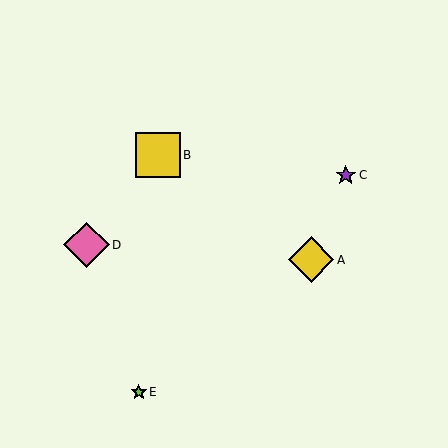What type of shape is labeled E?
Shape E is a lime star.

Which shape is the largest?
The yellow diamond (labeled A) is the largest.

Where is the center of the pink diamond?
The center of the pink diamond is at (86, 245).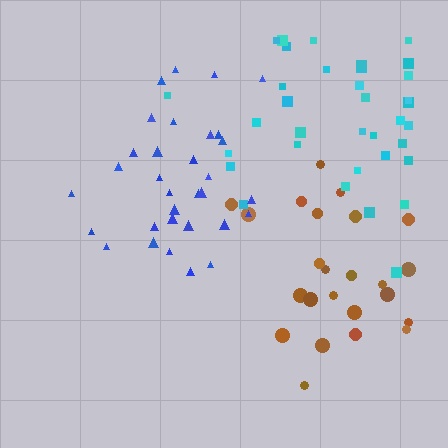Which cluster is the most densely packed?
Blue.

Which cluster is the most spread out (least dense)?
Brown.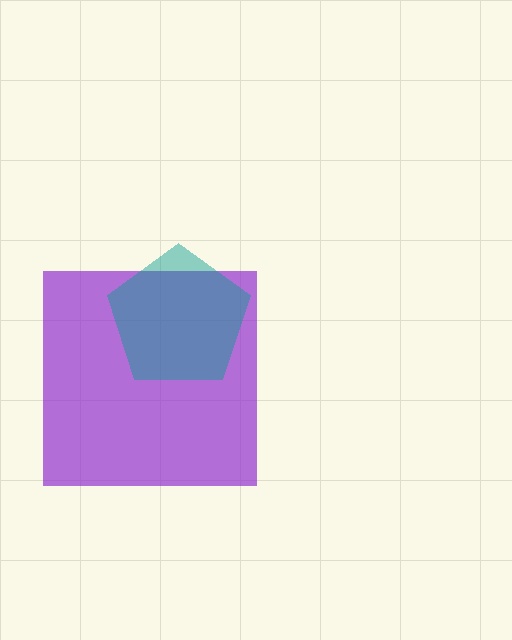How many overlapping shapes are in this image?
There are 2 overlapping shapes in the image.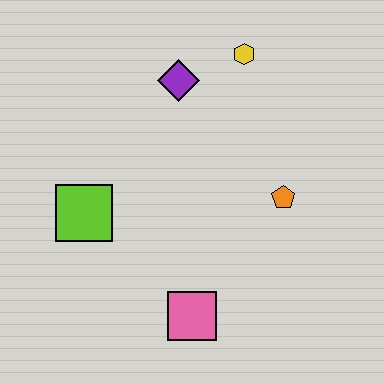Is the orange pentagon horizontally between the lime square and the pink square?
No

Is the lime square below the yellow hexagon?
Yes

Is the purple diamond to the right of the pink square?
No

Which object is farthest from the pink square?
The yellow hexagon is farthest from the pink square.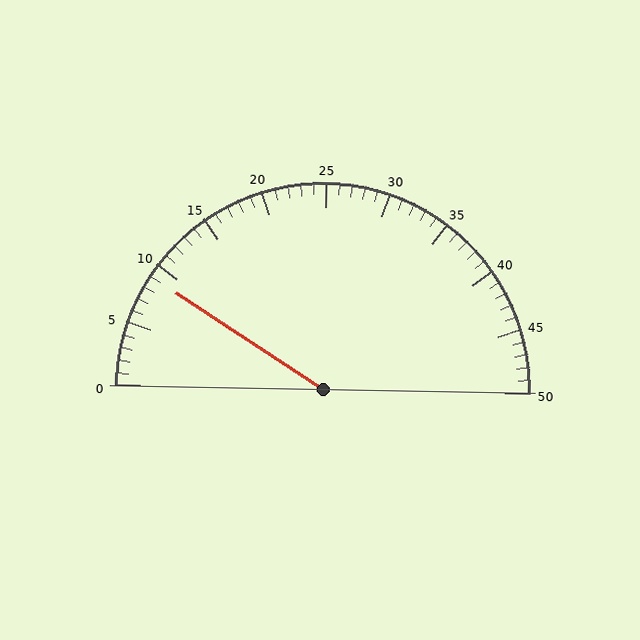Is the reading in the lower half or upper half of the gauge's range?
The reading is in the lower half of the range (0 to 50).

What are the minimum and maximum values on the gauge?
The gauge ranges from 0 to 50.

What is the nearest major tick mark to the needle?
The nearest major tick mark is 10.